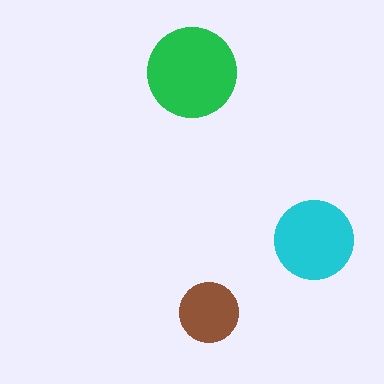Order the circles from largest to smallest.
the green one, the cyan one, the brown one.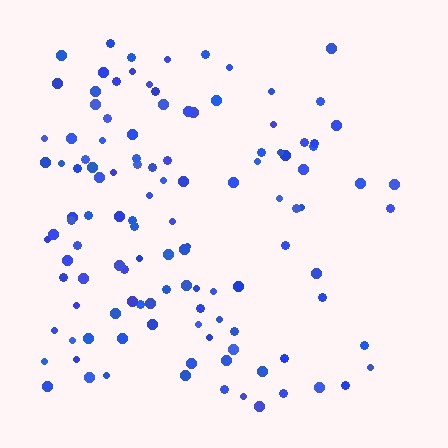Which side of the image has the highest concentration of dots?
The left.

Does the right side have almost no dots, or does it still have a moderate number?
Still a moderate number, just noticeably fewer than the left.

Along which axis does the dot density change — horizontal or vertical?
Horizontal.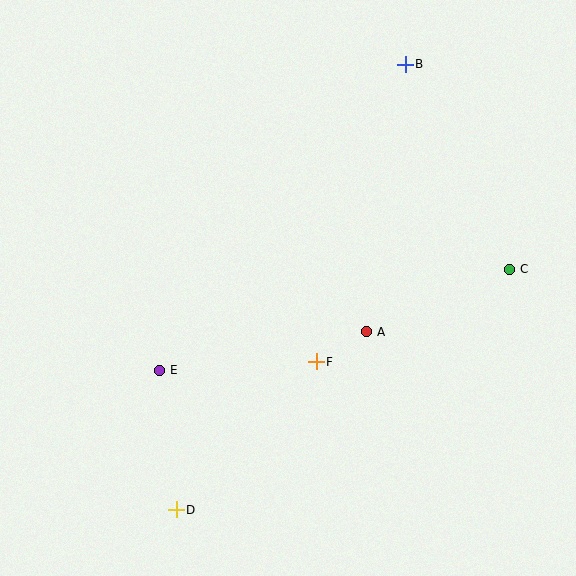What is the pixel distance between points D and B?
The distance between D and B is 501 pixels.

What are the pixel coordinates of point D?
Point D is at (176, 510).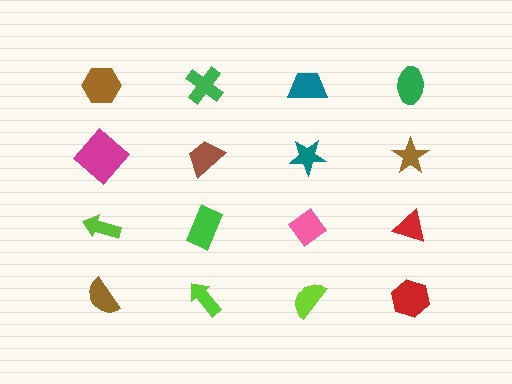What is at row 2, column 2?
A brown trapezoid.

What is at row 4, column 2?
A lime arrow.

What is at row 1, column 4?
A green ellipse.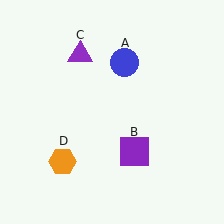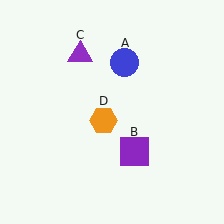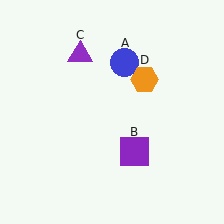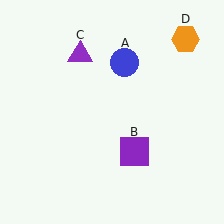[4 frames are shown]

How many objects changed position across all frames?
1 object changed position: orange hexagon (object D).